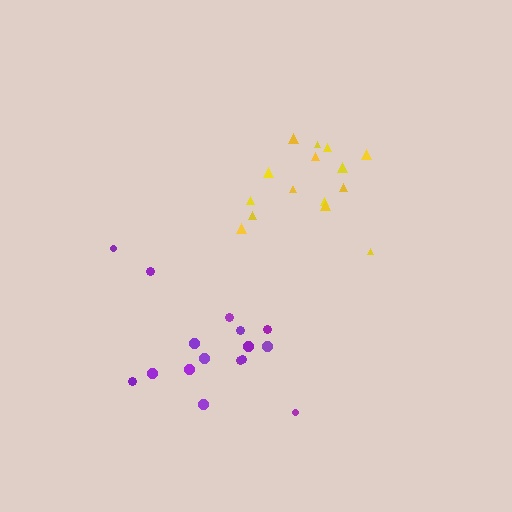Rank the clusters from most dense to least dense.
yellow, purple.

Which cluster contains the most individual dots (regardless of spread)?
Purple (17).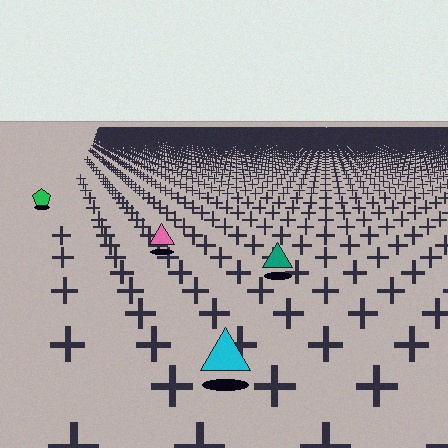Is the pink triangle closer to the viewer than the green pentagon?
Yes. The pink triangle is closer — you can tell from the texture gradient: the ground texture is coarser near it.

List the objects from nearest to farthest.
From nearest to farthest: the cyan triangle, the teal triangle, the pink triangle, the green pentagon.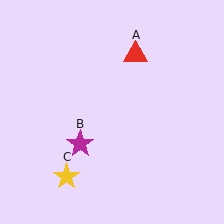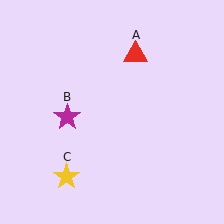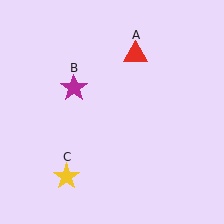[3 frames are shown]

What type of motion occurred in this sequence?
The magenta star (object B) rotated clockwise around the center of the scene.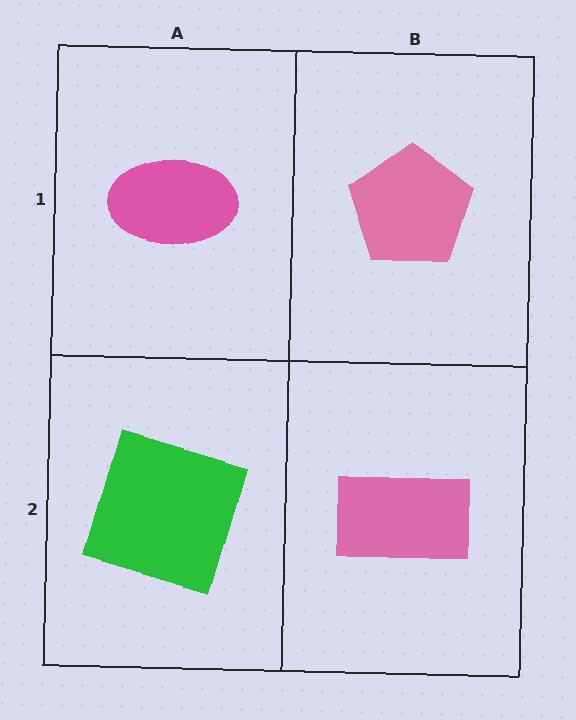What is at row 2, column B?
A pink rectangle.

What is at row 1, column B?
A pink pentagon.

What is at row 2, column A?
A green square.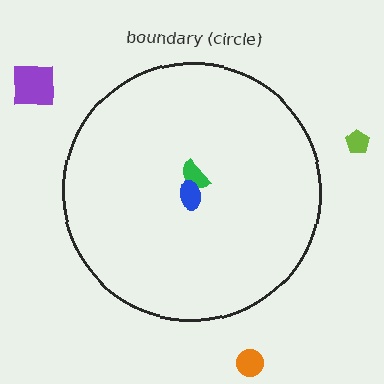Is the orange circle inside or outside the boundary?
Outside.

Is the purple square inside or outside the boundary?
Outside.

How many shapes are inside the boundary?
2 inside, 3 outside.